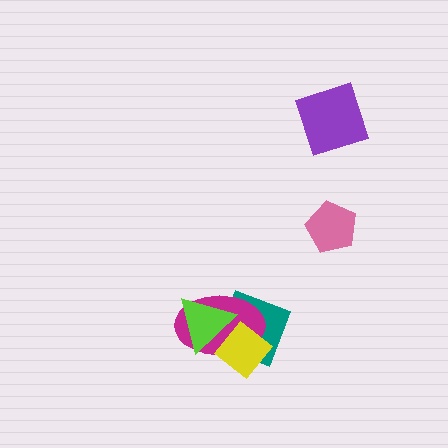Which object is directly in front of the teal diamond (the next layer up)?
The magenta ellipse is directly in front of the teal diamond.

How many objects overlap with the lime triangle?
3 objects overlap with the lime triangle.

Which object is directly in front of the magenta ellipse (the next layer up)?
The yellow diamond is directly in front of the magenta ellipse.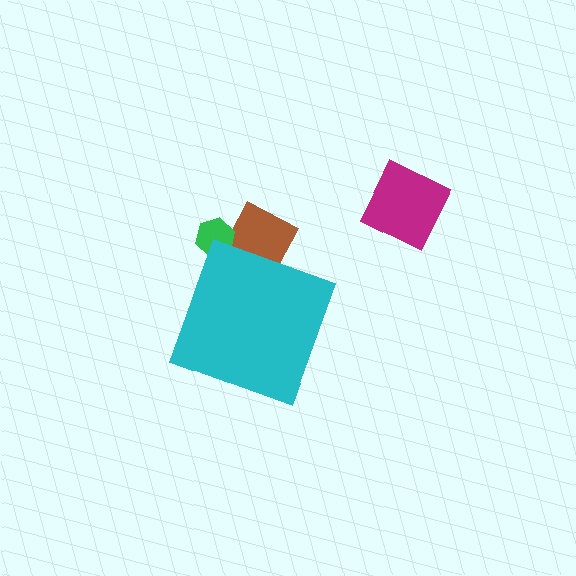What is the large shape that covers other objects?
A cyan diamond.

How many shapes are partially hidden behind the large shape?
2 shapes are partially hidden.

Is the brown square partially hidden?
Yes, the brown square is partially hidden behind the cyan diamond.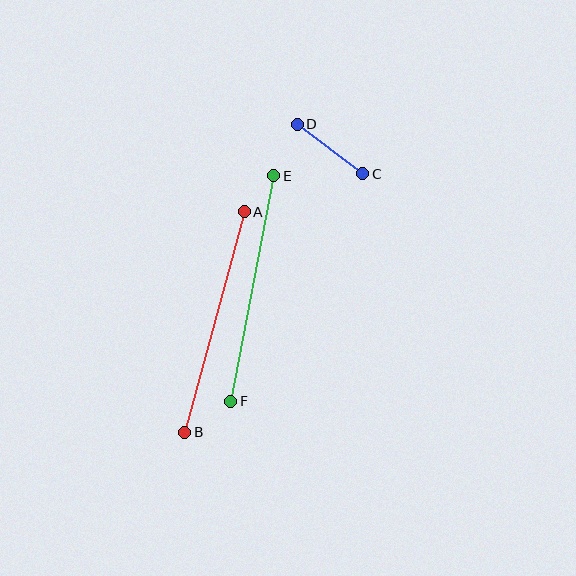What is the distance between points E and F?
The distance is approximately 230 pixels.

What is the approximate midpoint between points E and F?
The midpoint is at approximately (252, 289) pixels.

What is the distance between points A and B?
The distance is approximately 228 pixels.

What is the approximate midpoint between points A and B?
The midpoint is at approximately (214, 322) pixels.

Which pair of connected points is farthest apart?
Points E and F are farthest apart.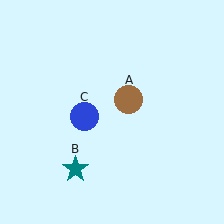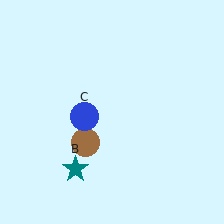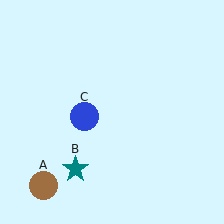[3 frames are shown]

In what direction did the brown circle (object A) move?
The brown circle (object A) moved down and to the left.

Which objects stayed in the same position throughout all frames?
Teal star (object B) and blue circle (object C) remained stationary.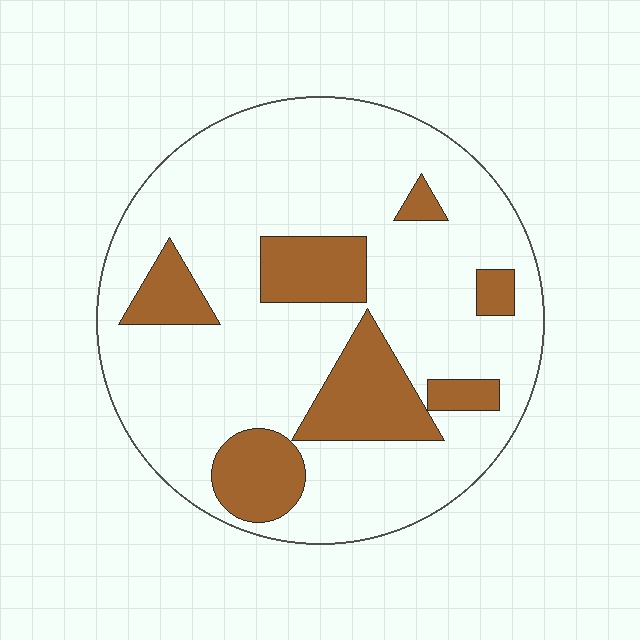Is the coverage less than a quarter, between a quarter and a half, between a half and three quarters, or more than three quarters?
Less than a quarter.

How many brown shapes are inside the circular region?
7.